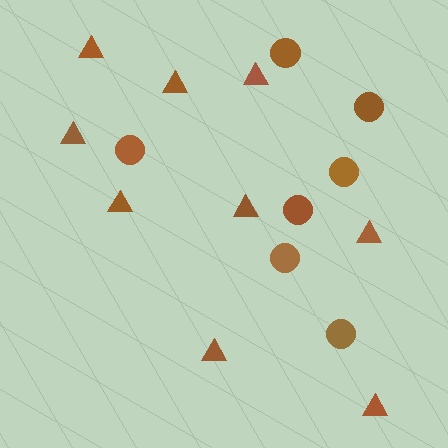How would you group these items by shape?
There are 2 groups: one group of triangles (9) and one group of circles (7).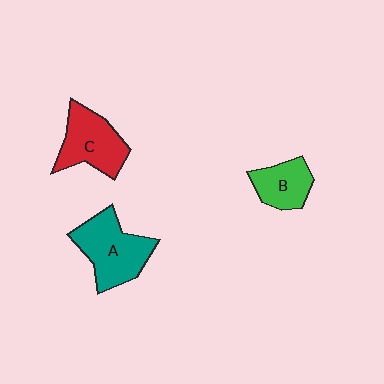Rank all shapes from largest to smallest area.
From largest to smallest: A (teal), C (red), B (green).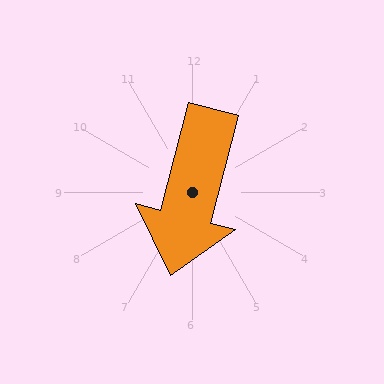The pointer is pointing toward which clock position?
Roughly 6 o'clock.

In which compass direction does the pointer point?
South.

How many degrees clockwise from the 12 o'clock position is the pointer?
Approximately 195 degrees.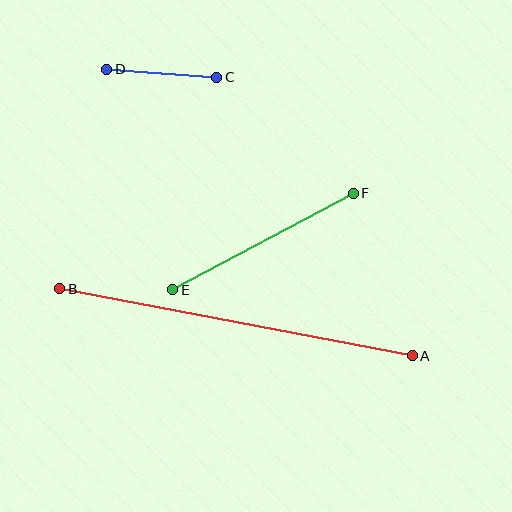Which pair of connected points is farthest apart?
Points A and B are farthest apart.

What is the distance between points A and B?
The distance is approximately 359 pixels.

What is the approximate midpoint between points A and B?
The midpoint is at approximately (236, 322) pixels.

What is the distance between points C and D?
The distance is approximately 111 pixels.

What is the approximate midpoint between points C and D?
The midpoint is at approximately (162, 73) pixels.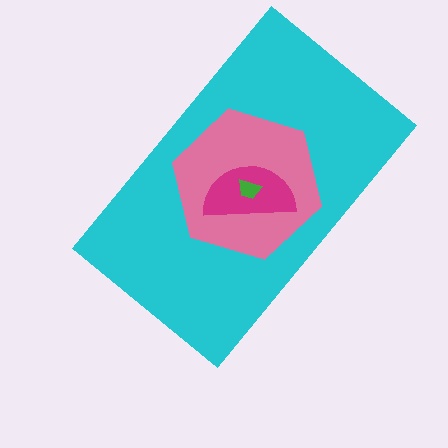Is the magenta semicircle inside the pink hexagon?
Yes.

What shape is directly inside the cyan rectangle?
The pink hexagon.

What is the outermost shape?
The cyan rectangle.